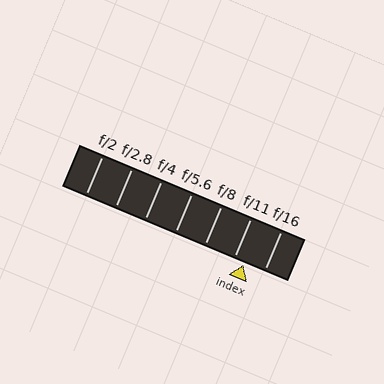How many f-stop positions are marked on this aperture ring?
There are 7 f-stop positions marked.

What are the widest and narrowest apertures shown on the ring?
The widest aperture shown is f/2 and the narrowest is f/16.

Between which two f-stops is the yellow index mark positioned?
The index mark is between f/11 and f/16.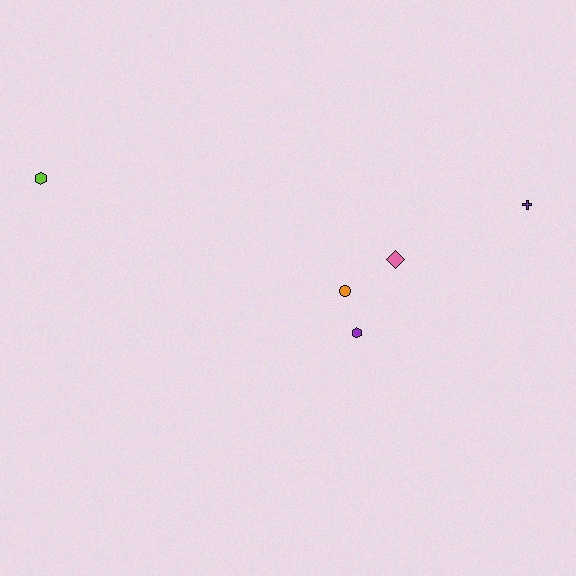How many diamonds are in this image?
There is 1 diamond.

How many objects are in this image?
There are 5 objects.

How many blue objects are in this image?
There are no blue objects.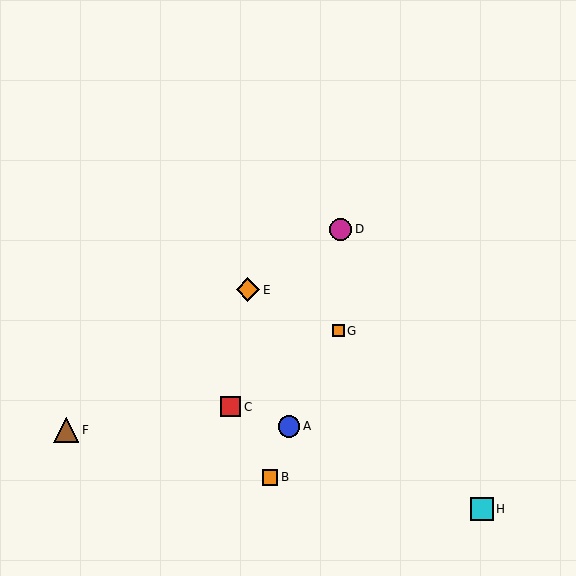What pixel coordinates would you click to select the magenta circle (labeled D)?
Click at (340, 229) to select the magenta circle D.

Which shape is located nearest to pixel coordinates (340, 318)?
The orange square (labeled G) at (338, 331) is nearest to that location.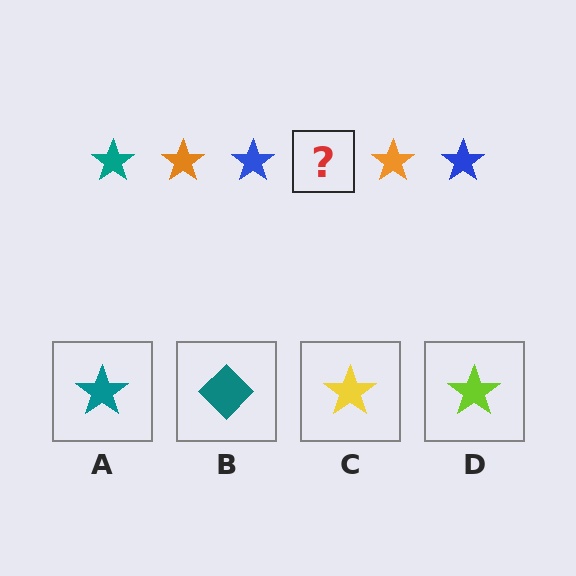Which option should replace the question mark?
Option A.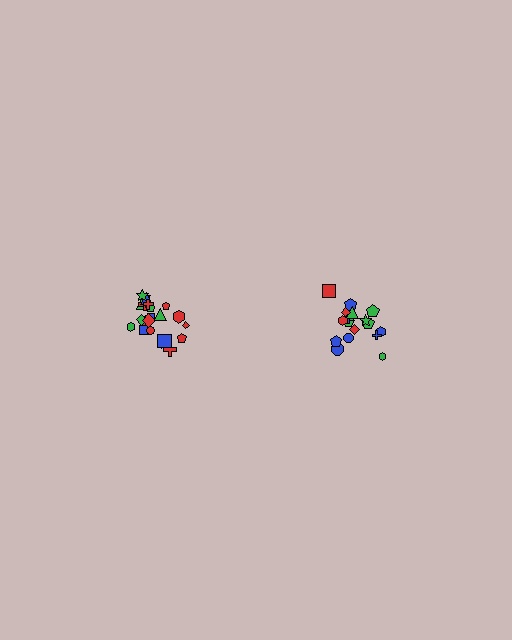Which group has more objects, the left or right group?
The left group.